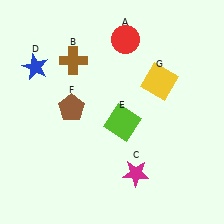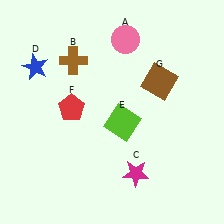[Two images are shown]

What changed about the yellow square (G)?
In Image 1, G is yellow. In Image 2, it changed to brown.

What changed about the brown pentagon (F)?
In Image 1, F is brown. In Image 2, it changed to red.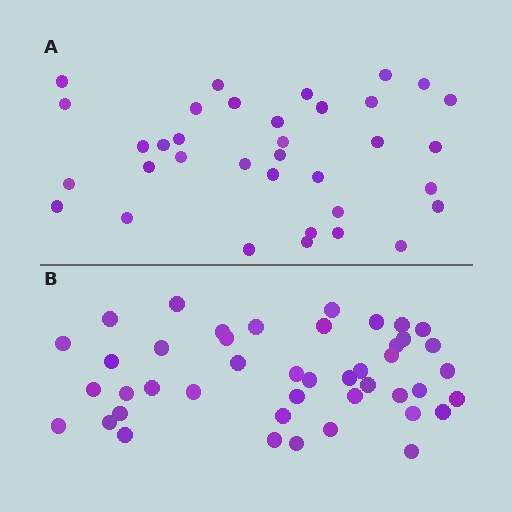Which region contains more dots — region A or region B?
Region B (the bottom region) has more dots.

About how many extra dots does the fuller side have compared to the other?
Region B has roughly 8 or so more dots than region A.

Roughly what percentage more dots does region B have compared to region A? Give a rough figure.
About 25% more.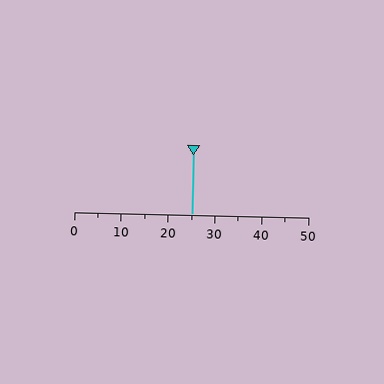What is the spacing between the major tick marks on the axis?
The major ticks are spaced 10 apart.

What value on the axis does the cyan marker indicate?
The marker indicates approximately 25.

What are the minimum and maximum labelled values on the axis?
The axis runs from 0 to 50.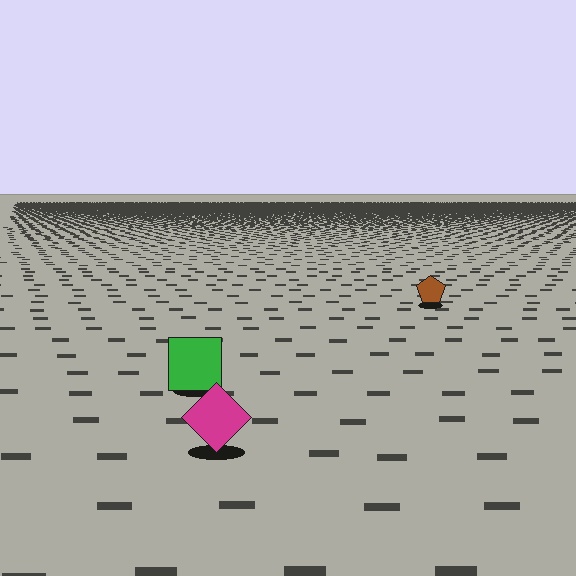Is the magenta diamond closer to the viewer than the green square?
Yes. The magenta diamond is closer — you can tell from the texture gradient: the ground texture is coarser near it.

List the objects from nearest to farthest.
From nearest to farthest: the magenta diamond, the green square, the brown pentagon.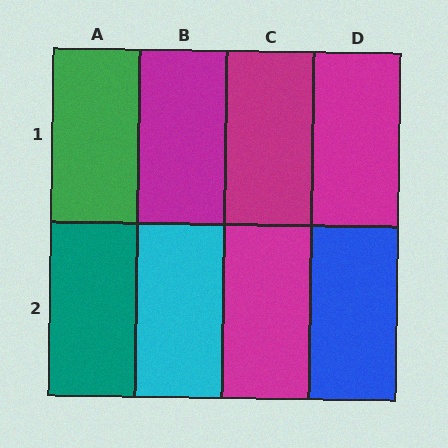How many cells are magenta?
4 cells are magenta.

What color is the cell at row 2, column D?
Blue.